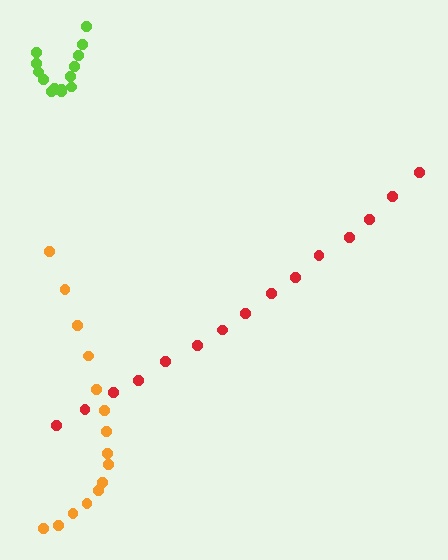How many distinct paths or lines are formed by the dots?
There are 3 distinct paths.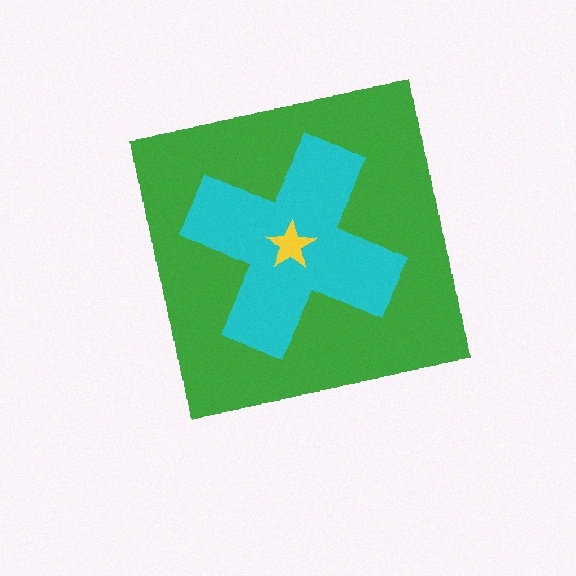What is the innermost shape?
The yellow star.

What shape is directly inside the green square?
The cyan cross.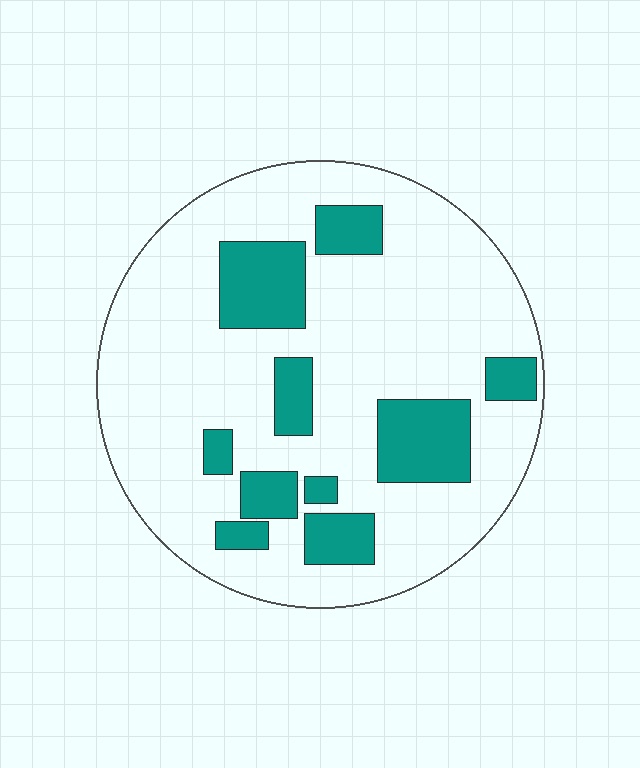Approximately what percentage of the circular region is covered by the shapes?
Approximately 20%.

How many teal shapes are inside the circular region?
10.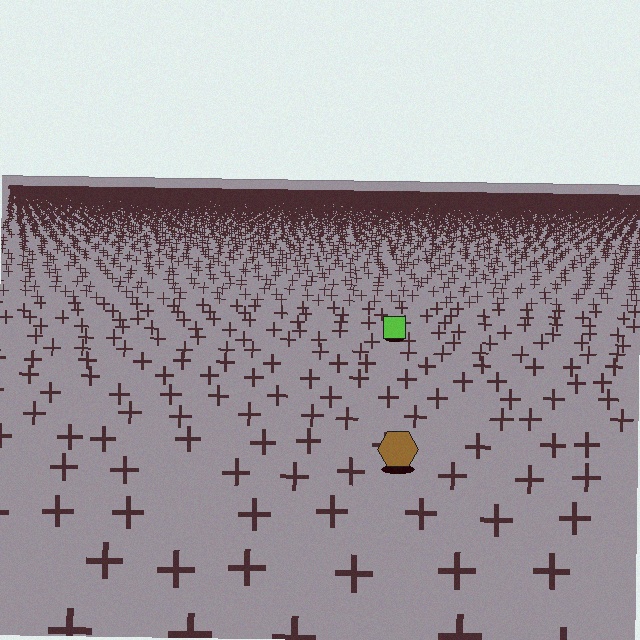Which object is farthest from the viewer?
The lime square is farthest from the viewer. It appears smaller and the ground texture around it is denser.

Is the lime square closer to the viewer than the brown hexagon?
No. The brown hexagon is closer — you can tell from the texture gradient: the ground texture is coarser near it.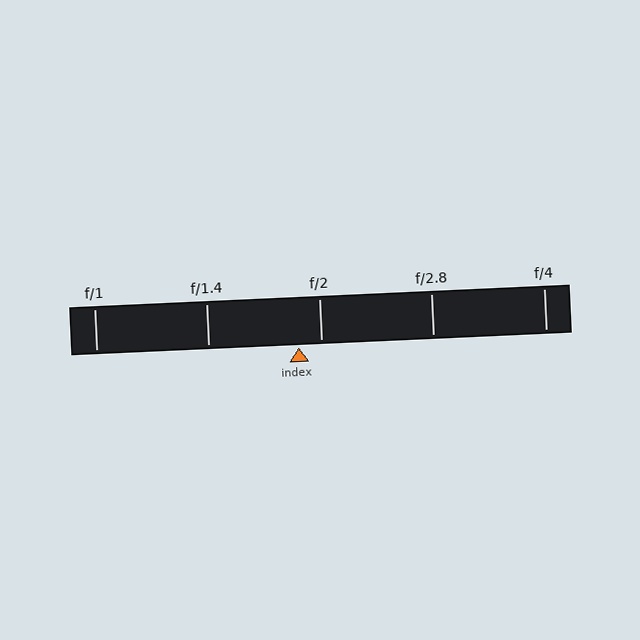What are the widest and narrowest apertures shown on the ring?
The widest aperture shown is f/1 and the narrowest is f/4.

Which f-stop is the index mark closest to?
The index mark is closest to f/2.